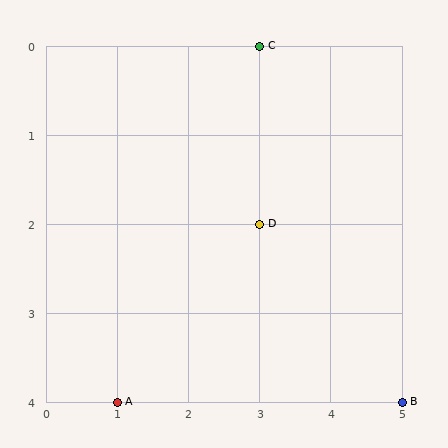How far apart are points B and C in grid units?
Points B and C are 2 columns and 4 rows apart (about 4.5 grid units diagonally).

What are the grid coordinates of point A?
Point A is at grid coordinates (1, 4).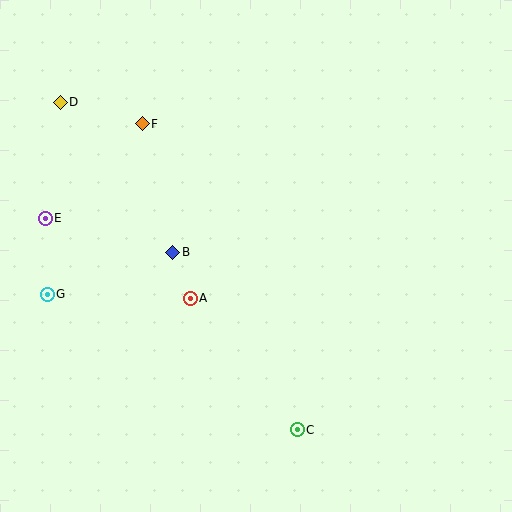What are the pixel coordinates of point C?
Point C is at (297, 430).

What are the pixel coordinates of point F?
Point F is at (142, 124).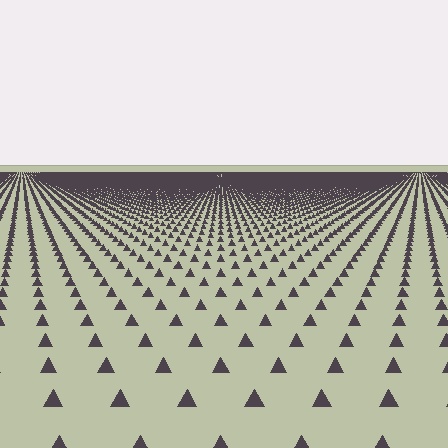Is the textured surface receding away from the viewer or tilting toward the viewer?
The surface is receding away from the viewer. Texture elements get smaller and denser toward the top.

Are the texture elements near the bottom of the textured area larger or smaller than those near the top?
Larger. Near the bottom, elements are closer to the viewer and appear at a bigger on-screen size.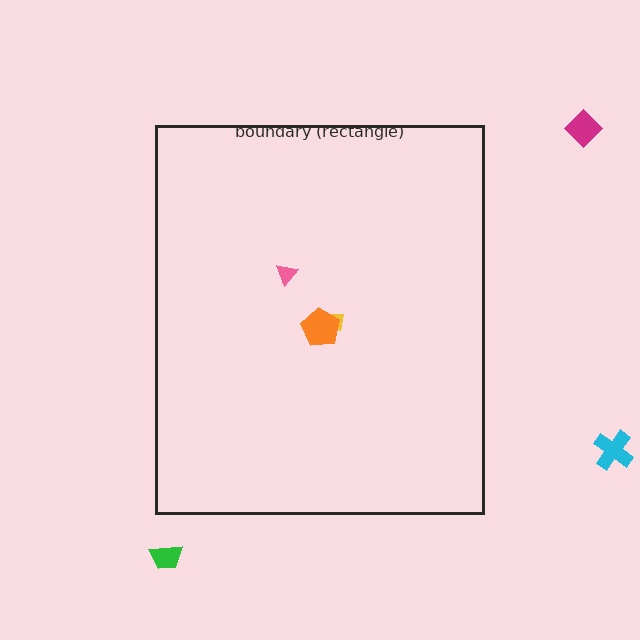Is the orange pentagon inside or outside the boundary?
Inside.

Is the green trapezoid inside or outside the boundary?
Outside.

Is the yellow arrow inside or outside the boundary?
Inside.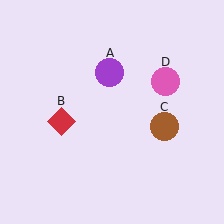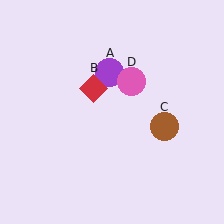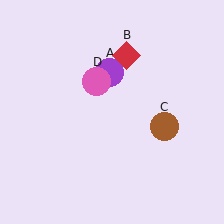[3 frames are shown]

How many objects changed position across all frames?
2 objects changed position: red diamond (object B), pink circle (object D).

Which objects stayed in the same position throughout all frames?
Purple circle (object A) and brown circle (object C) remained stationary.